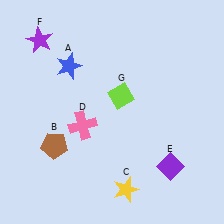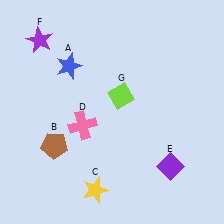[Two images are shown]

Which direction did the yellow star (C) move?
The yellow star (C) moved left.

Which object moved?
The yellow star (C) moved left.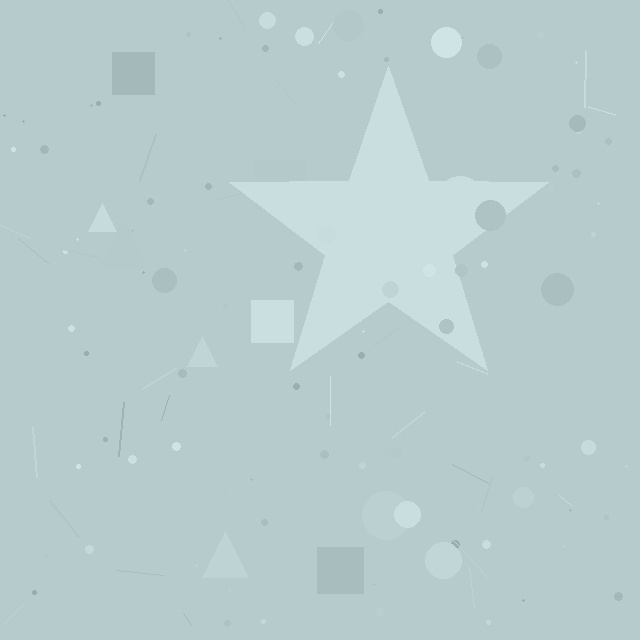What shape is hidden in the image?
A star is hidden in the image.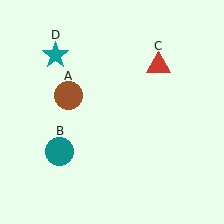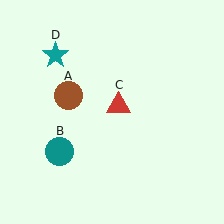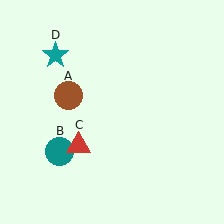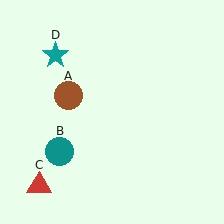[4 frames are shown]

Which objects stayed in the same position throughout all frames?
Brown circle (object A) and teal circle (object B) and teal star (object D) remained stationary.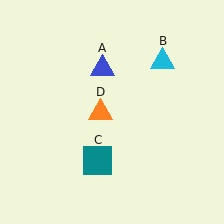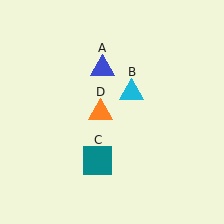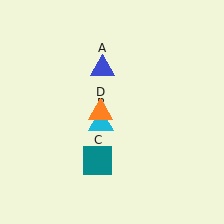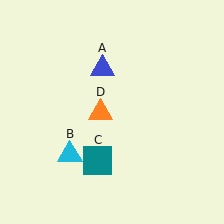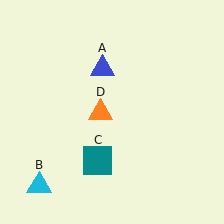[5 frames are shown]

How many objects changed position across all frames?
1 object changed position: cyan triangle (object B).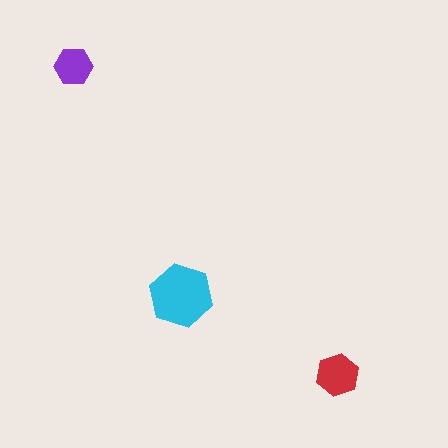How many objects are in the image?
There are 3 objects in the image.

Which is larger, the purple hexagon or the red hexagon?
The red one.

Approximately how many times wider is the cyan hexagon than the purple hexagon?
About 1.5 times wider.